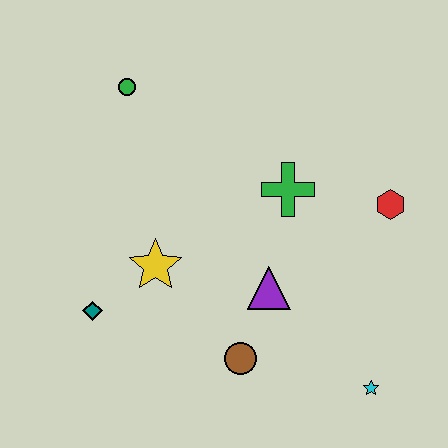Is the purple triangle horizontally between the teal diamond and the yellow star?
No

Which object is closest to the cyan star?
The brown circle is closest to the cyan star.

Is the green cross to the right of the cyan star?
No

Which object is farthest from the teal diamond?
The red hexagon is farthest from the teal diamond.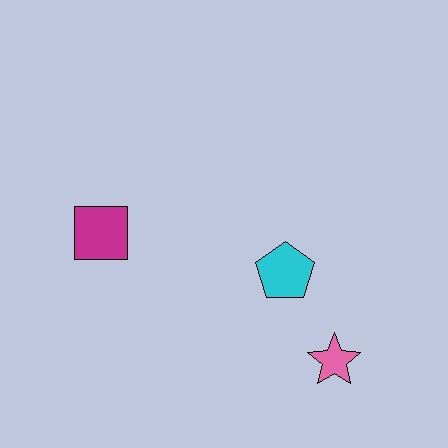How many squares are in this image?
There is 1 square.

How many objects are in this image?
There are 3 objects.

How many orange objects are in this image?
There are no orange objects.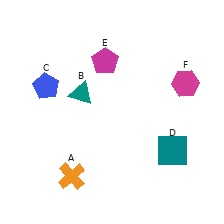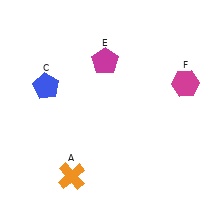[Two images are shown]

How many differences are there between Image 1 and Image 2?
There are 2 differences between the two images.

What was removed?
The teal triangle (B), the teal square (D) were removed in Image 2.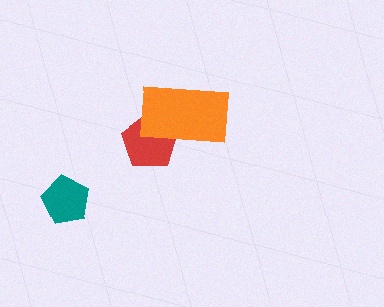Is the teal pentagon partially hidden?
No, no other shape covers it.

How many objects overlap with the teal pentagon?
0 objects overlap with the teal pentagon.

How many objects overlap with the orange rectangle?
1 object overlaps with the orange rectangle.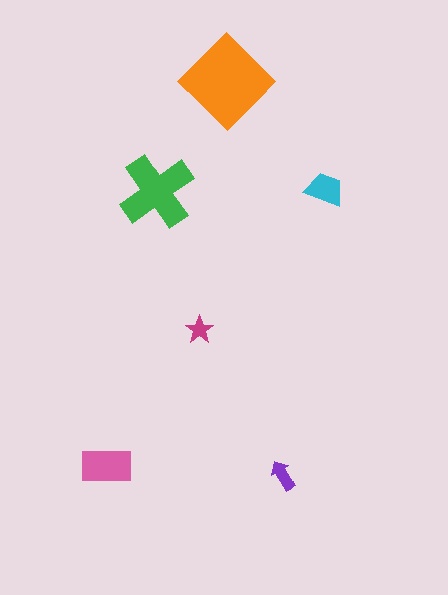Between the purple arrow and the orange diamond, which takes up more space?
The orange diamond.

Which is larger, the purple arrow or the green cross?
The green cross.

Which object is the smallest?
The magenta star.